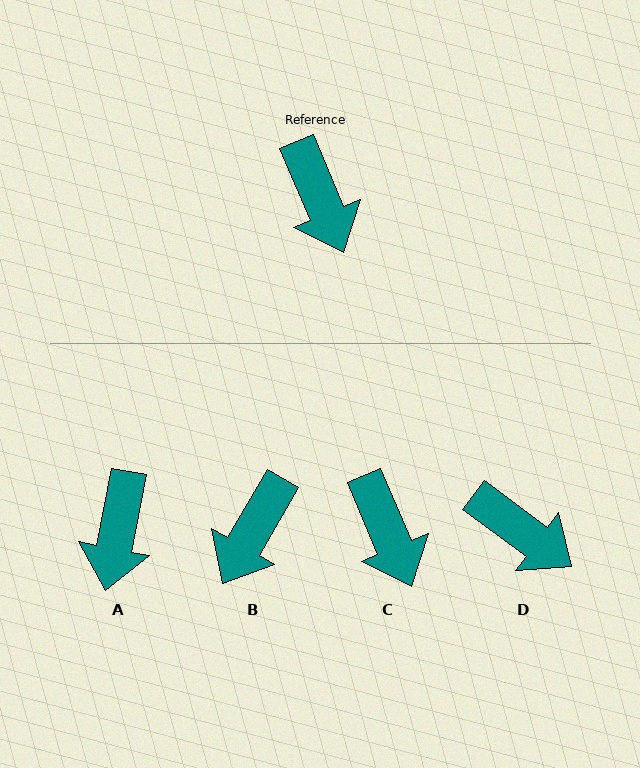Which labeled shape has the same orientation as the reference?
C.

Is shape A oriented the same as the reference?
No, it is off by about 34 degrees.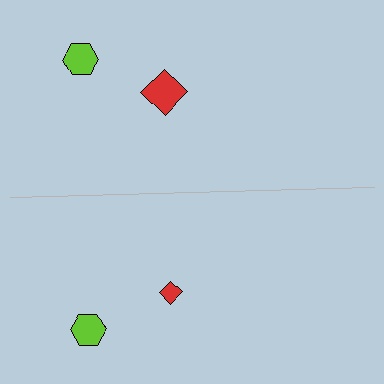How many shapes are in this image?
There are 4 shapes in this image.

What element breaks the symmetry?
The red diamond on the bottom side has a different size than its mirror counterpart.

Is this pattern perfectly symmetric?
No, the pattern is not perfectly symmetric. The red diamond on the bottom side has a different size than its mirror counterpart.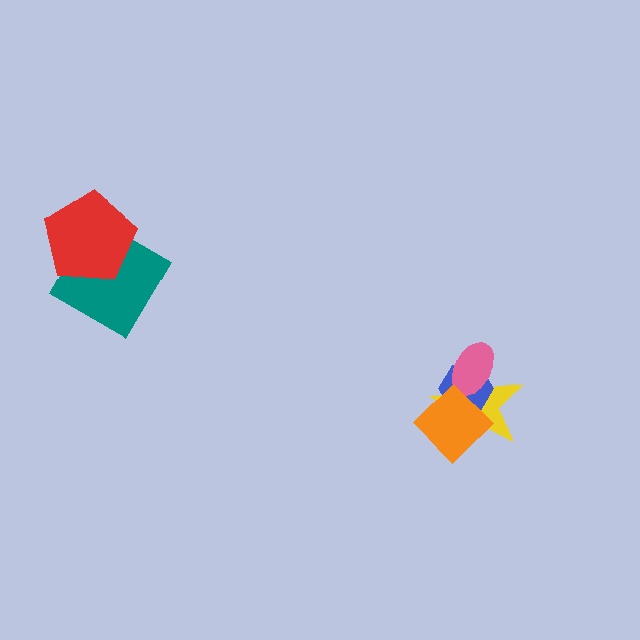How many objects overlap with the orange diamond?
3 objects overlap with the orange diamond.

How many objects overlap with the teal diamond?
1 object overlaps with the teal diamond.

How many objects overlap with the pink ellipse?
3 objects overlap with the pink ellipse.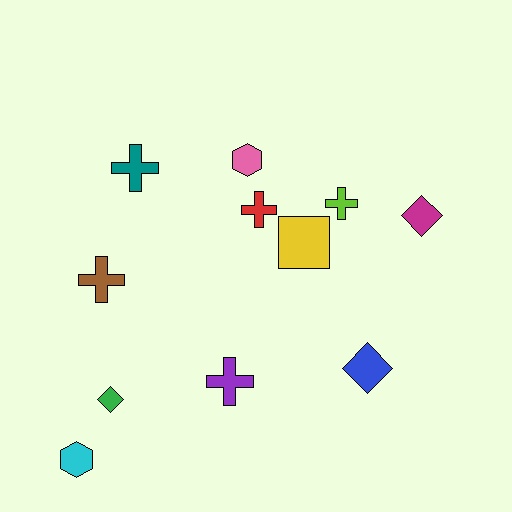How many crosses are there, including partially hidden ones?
There are 5 crosses.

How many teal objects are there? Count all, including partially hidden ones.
There is 1 teal object.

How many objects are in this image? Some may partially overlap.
There are 11 objects.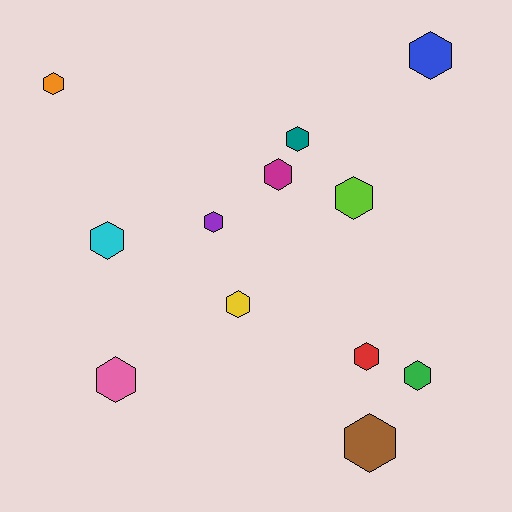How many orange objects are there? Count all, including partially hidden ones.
There is 1 orange object.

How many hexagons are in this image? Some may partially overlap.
There are 12 hexagons.